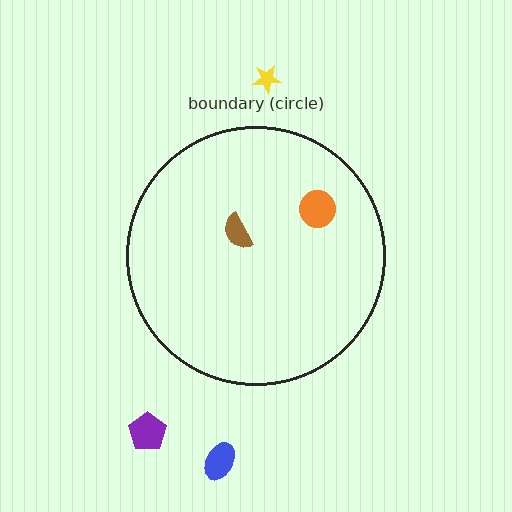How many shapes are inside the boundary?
2 inside, 3 outside.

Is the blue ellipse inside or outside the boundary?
Outside.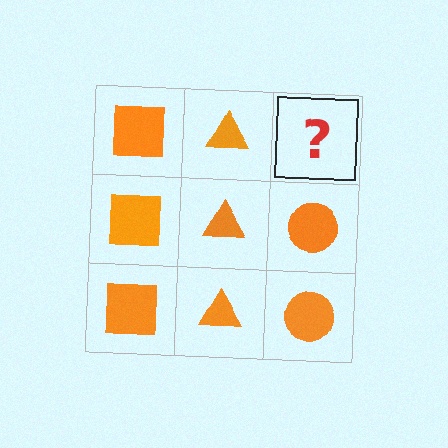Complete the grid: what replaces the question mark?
The question mark should be replaced with an orange circle.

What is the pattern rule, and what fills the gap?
The rule is that each column has a consistent shape. The gap should be filled with an orange circle.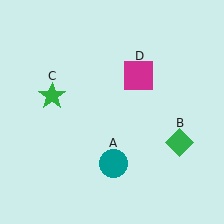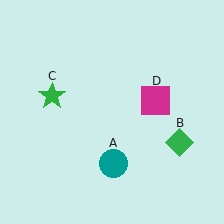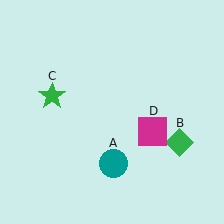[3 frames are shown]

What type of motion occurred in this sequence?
The magenta square (object D) rotated clockwise around the center of the scene.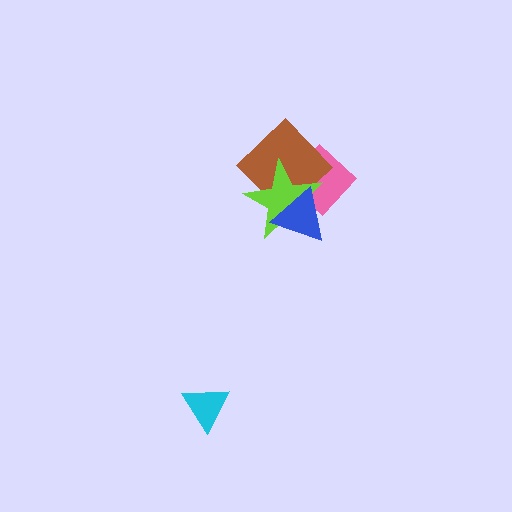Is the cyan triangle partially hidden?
No, no other shape covers it.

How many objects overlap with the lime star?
3 objects overlap with the lime star.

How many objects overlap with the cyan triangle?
0 objects overlap with the cyan triangle.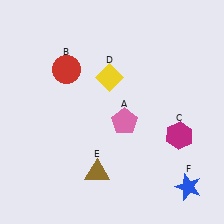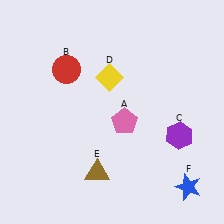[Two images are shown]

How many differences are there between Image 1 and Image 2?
There is 1 difference between the two images.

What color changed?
The hexagon (C) changed from magenta in Image 1 to purple in Image 2.